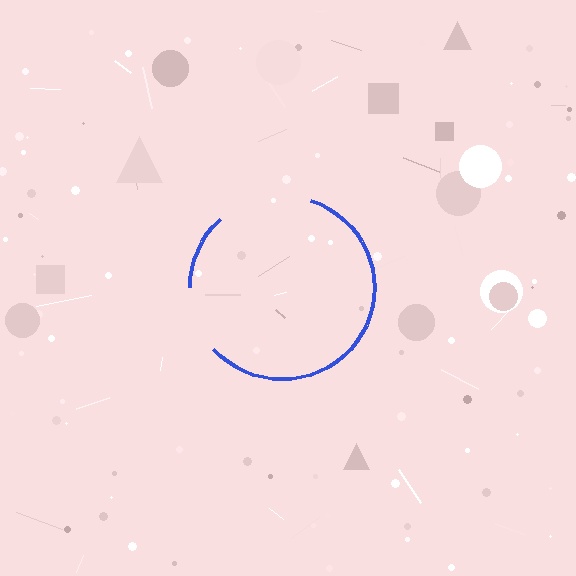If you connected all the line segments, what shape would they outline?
They would outline a circle.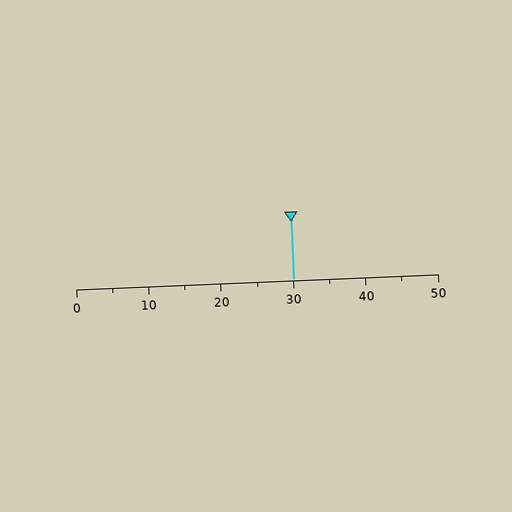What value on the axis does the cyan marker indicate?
The marker indicates approximately 30.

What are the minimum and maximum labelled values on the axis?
The axis runs from 0 to 50.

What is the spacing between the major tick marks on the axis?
The major ticks are spaced 10 apart.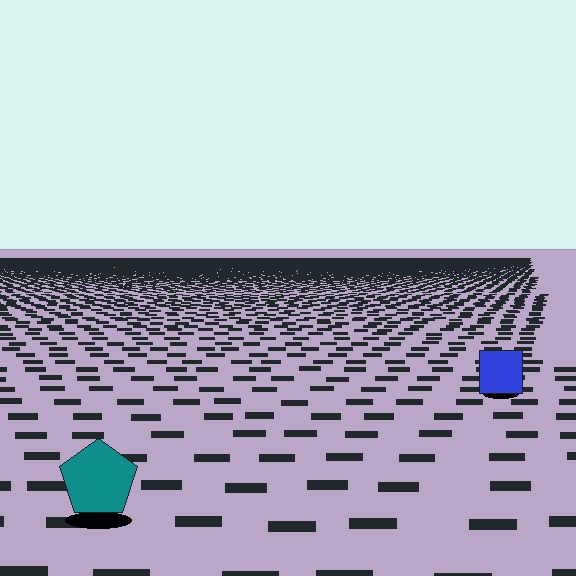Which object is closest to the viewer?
The teal pentagon is closest. The texture marks near it are larger and more spread out.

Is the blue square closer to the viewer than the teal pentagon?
No. The teal pentagon is closer — you can tell from the texture gradient: the ground texture is coarser near it.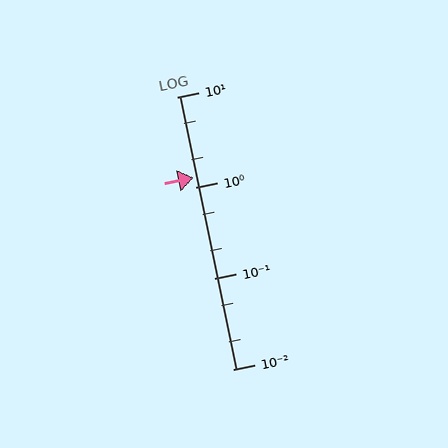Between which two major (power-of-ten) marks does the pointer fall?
The pointer is between 1 and 10.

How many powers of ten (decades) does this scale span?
The scale spans 3 decades, from 0.01 to 10.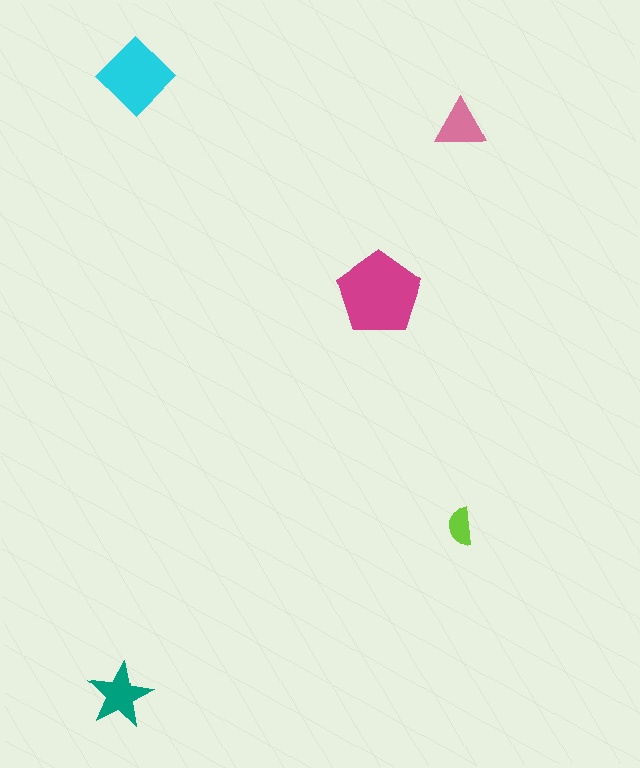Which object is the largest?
The magenta pentagon.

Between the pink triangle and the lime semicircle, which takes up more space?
The pink triangle.